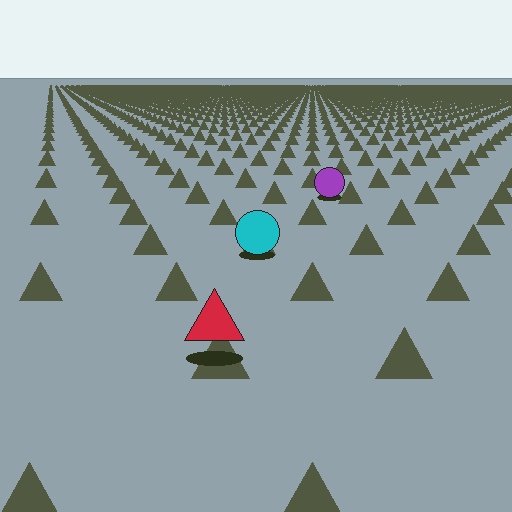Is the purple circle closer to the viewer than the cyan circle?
No. The cyan circle is closer — you can tell from the texture gradient: the ground texture is coarser near it.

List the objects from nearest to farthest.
From nearest to farthest: the red triangle, the cyan circle, the purple circle.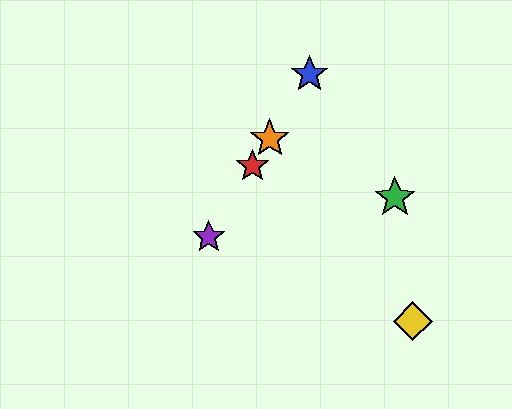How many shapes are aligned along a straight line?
4 shapes (the red star, the blue star, the purple star, the orange star) are aligned along a straight line.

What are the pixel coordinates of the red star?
The red star is at (253, 166).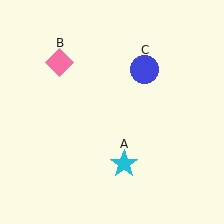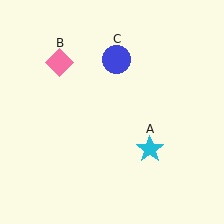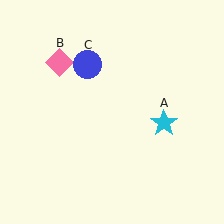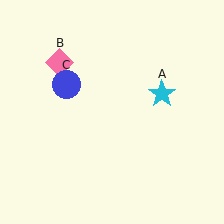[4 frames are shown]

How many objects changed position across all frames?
2 objects changed position: cyan star (object A), blue circle (object C).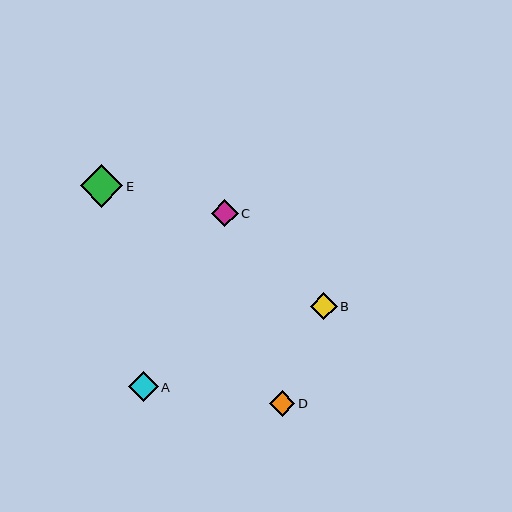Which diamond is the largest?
Diamond E is the largest with a size of approximately 43 pixels.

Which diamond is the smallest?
Diamond D is the smallest with a size of approximately 25 pixels.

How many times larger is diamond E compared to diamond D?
Diamond E is approximately 1.7 times the size of diamond D.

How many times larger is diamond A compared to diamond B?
Diamond A is approximately 1.1 times the size of diamond B.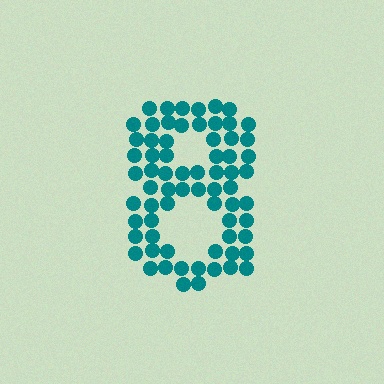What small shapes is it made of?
It is made of small circles.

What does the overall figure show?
The overall figure shows the digit 8.